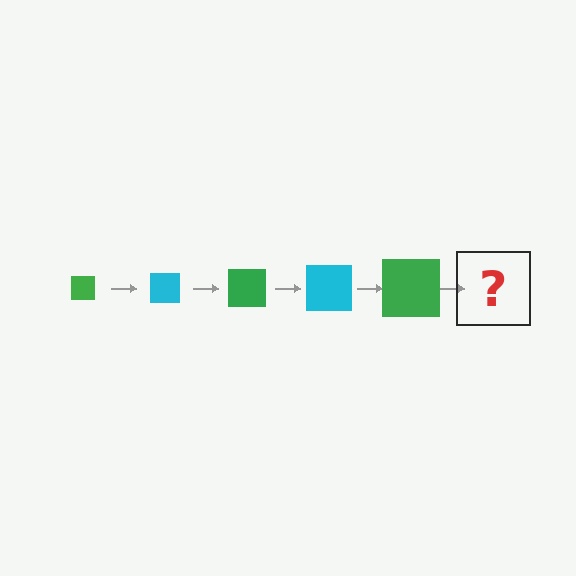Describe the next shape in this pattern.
It should be a cyan square, larger than the previous one.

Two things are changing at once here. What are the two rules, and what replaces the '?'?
The two rules are that the square grows larger each step and the color cycles through green and cyan. The '?' should be a cyan square, larger than the previous one.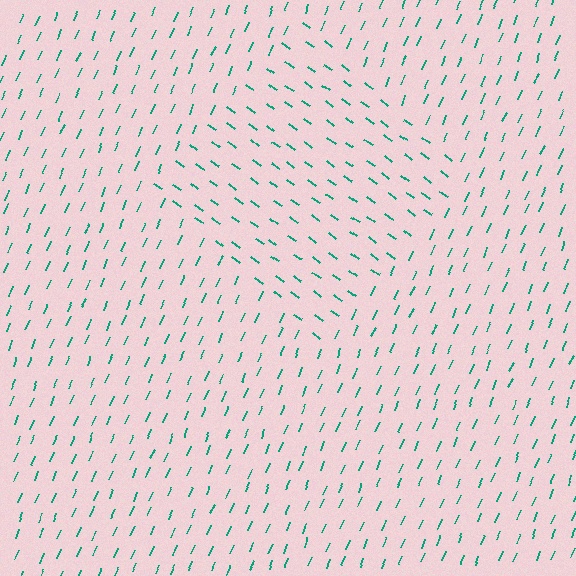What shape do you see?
I see a diamond.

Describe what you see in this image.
The image is filled with small teal line segments. A diamond region in the image has lines oriented differently from the surrounding lines, creating a visible texture boundary.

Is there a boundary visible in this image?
Yes, there is a texture boundary formed by a change in line orientation.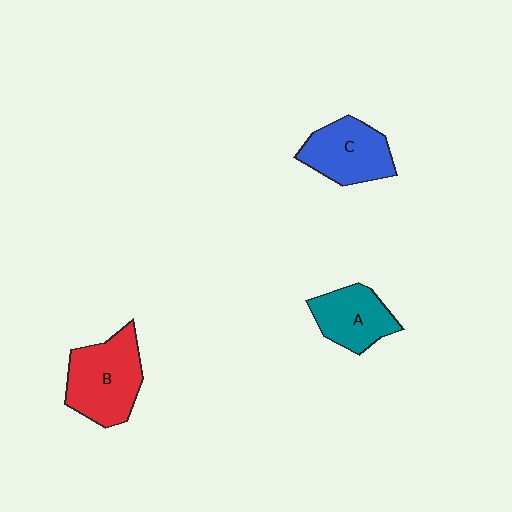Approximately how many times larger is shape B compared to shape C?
Approximately 1.2 times.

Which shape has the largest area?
Shape B (red).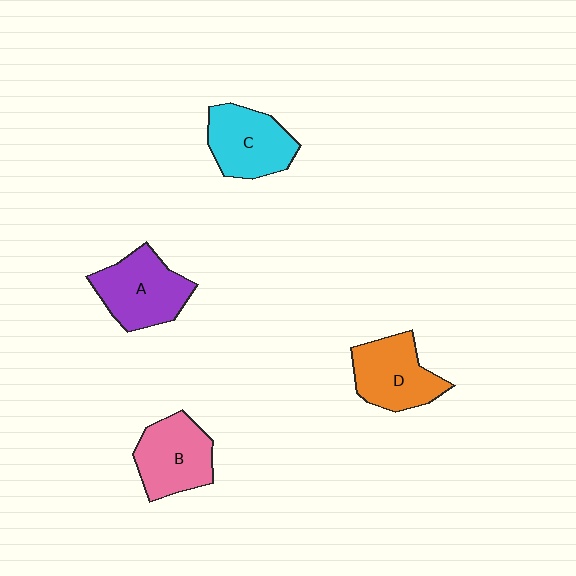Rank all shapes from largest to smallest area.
From largest to smallest: A (purple), B (pink), D (orange), C (cyan).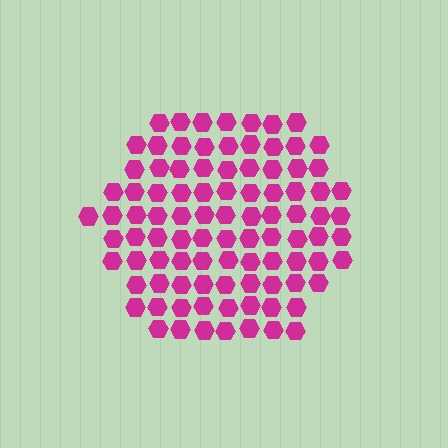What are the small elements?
The small elements are hexagons.